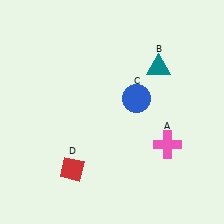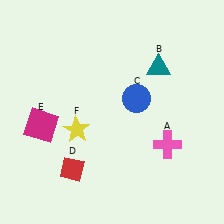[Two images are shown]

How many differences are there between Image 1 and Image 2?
There are 2 differences between the two images.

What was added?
A magenta square (E), a yellow star (F) were added in Image 2.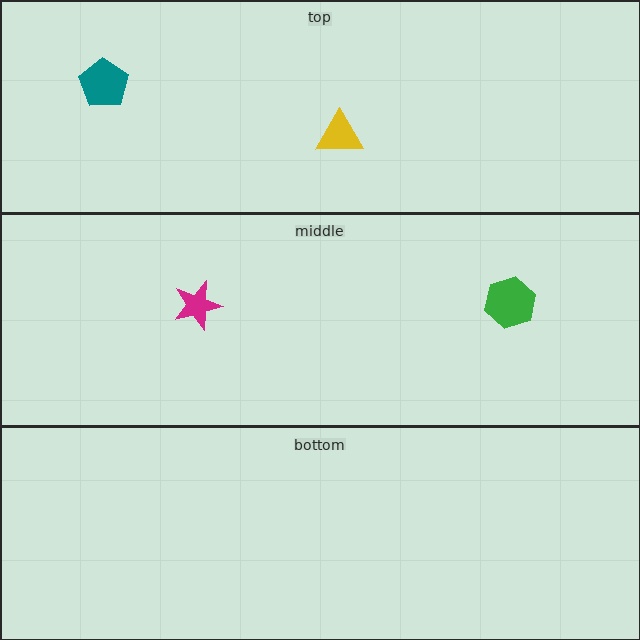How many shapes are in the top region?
2.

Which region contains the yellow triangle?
The top region.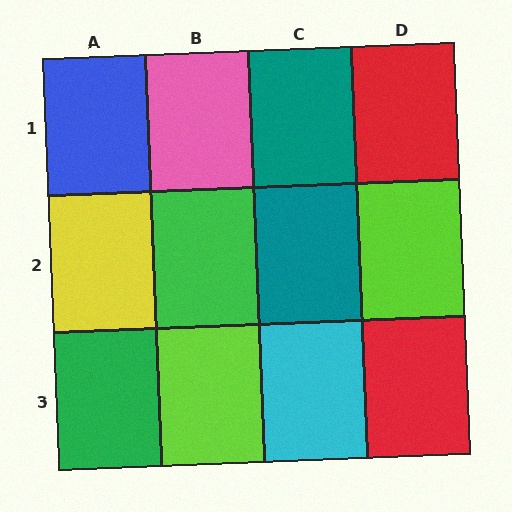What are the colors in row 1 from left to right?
Blue, pink, teal, red.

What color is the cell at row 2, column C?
Teal.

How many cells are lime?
2 cells are lime.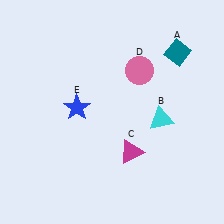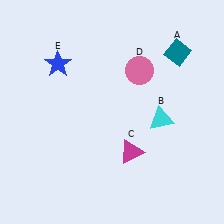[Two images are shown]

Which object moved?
The blue star (E) moved up.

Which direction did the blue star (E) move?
The blue star (E) moved up.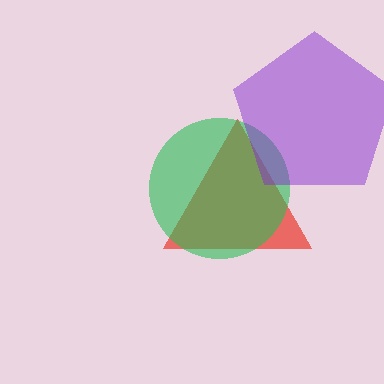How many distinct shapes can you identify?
There are 3 distinct shapes: a red triangle, a green circle, a purple pentagon.